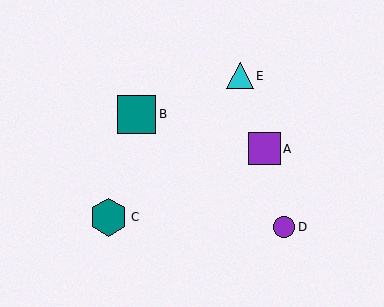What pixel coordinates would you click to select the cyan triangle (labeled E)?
Click at (240, 76) to select the cyan triangle E.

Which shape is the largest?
The teal square (labeled B) is the largest.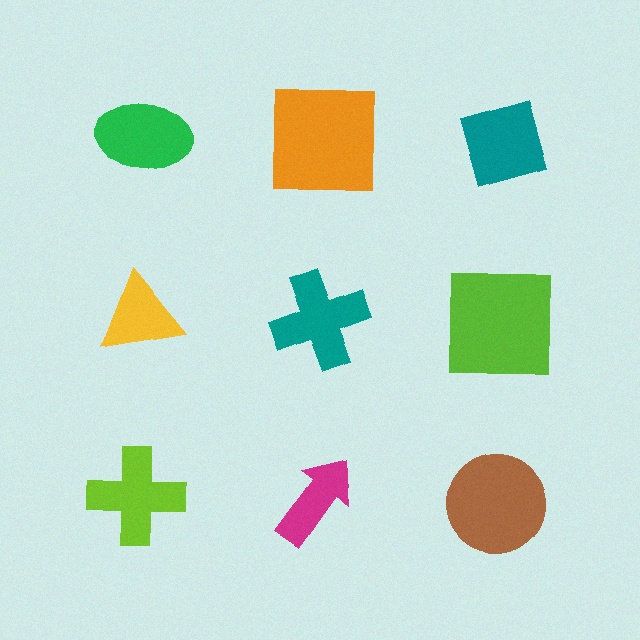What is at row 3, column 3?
A brown circle.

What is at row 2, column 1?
A yellow triangle.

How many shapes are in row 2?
3 shapes.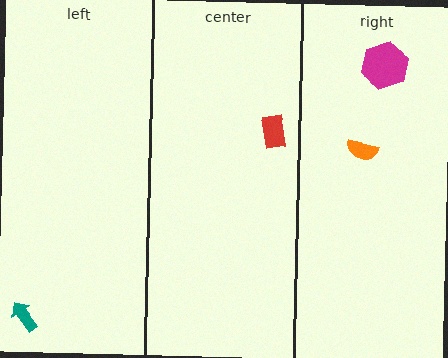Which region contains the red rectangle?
The center region.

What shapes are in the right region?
The magenta hexagon, the orange semicircle.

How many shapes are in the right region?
2.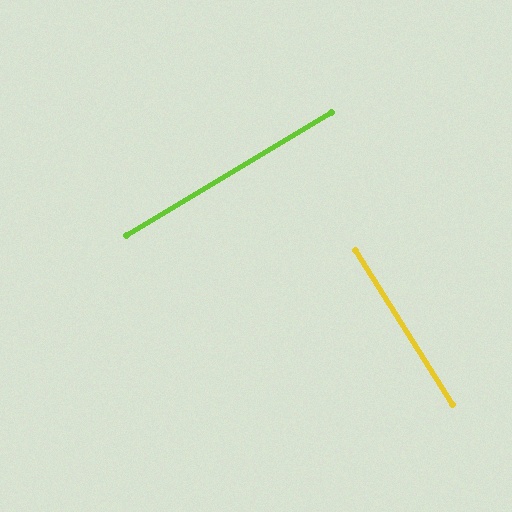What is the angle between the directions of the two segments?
Approximately 89 degrees.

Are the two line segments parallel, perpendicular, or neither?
Perpendicular — they meet at approximately 89°.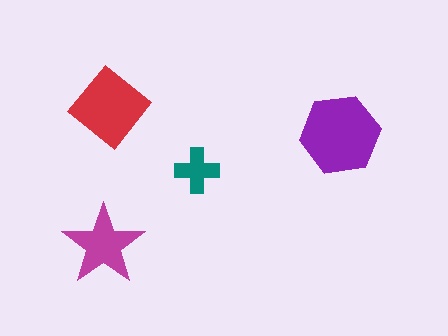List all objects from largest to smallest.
The purple hexagon, the red diamond, the magenta star, the teal cross.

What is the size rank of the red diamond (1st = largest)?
2nd.